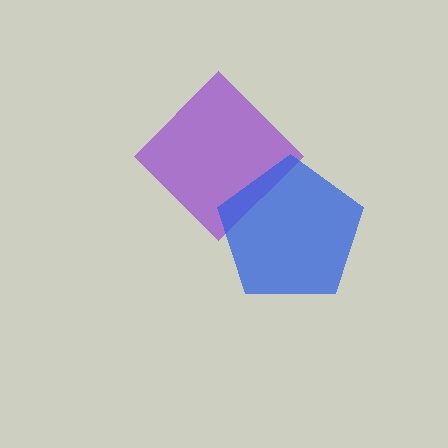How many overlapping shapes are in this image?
There are 2 overlapping shapes in the image.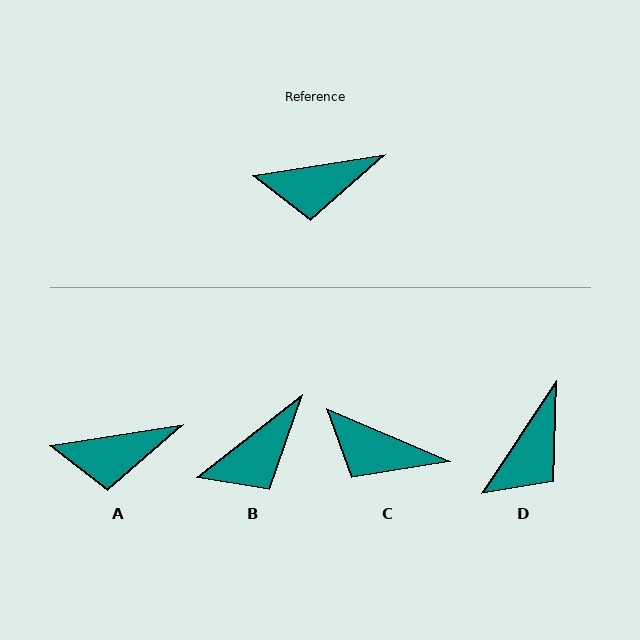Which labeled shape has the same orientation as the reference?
A.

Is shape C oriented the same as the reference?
No, it is off by about 33 degrees.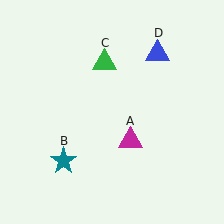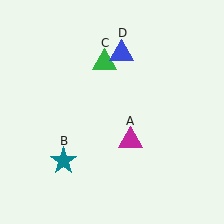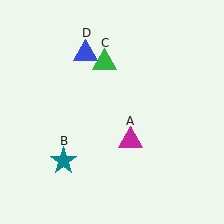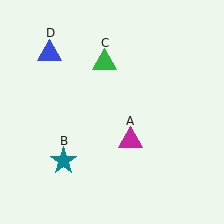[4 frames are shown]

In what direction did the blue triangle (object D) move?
The blue triangle (object D) moved left.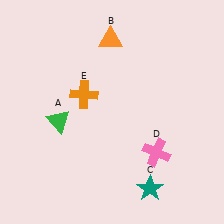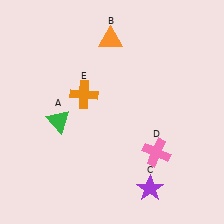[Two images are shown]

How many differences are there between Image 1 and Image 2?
There is 1 difference between the two images.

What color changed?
The star (C) changed from teal in Image 1 to purple in Image 2.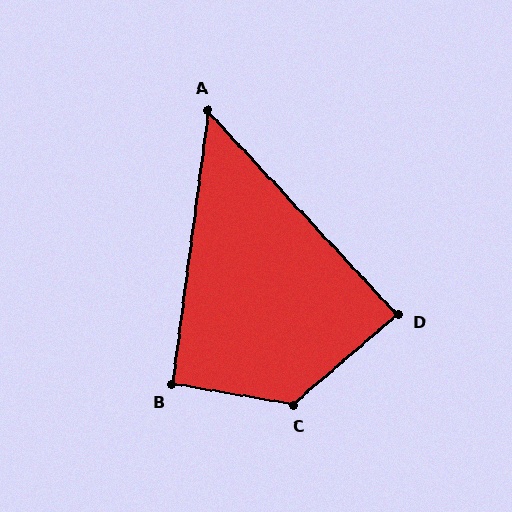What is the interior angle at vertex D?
Approximately 88 degrees (approximately right).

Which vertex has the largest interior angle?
C, at approximately 129 degrees.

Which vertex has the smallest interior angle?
A, at approximately 51 degrees.